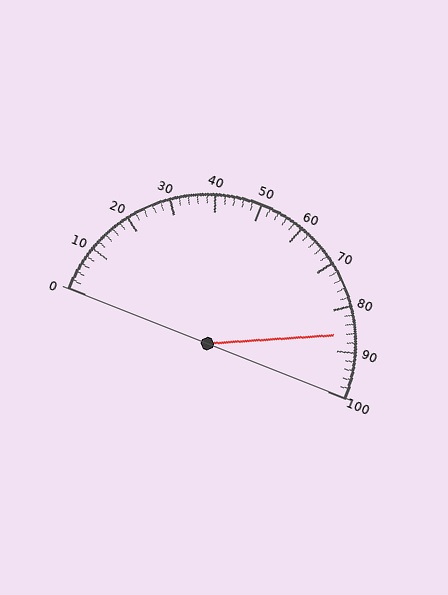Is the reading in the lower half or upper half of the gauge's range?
The reading is in the upper half of the range (0 to 100).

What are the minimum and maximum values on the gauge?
The gauge ranges from 0 to 100.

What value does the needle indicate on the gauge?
The needle indicates approximately 86.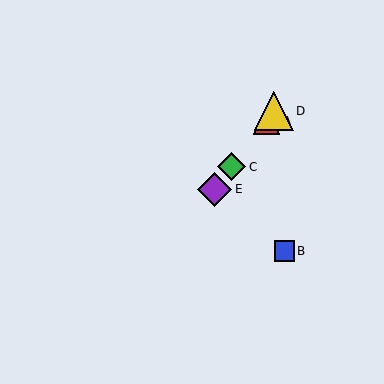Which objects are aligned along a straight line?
Objects A, C, D, E are aligned along a straight line.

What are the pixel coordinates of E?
Object E is at (215, 189).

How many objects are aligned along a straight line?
4 objects (A, C, D, E) are aligned along a straight line.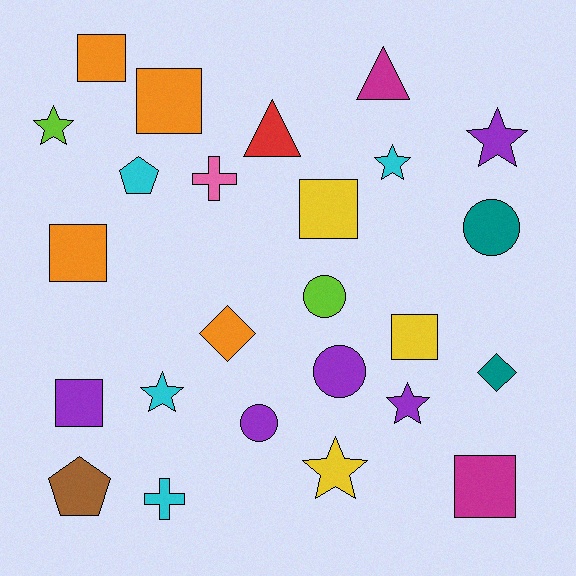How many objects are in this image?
There are 25 objects.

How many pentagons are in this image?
There are 2 pentagons.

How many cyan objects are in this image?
There are 4 cyan objects.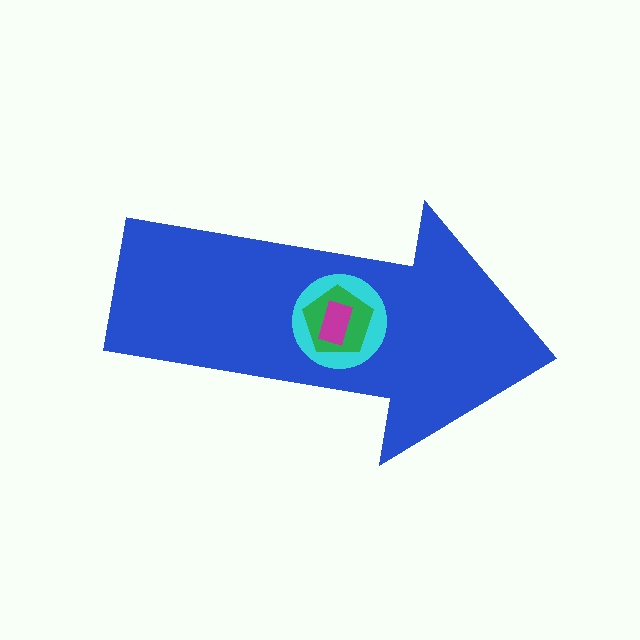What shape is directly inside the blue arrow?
The cyan circle.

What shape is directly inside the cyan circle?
The green pentagon.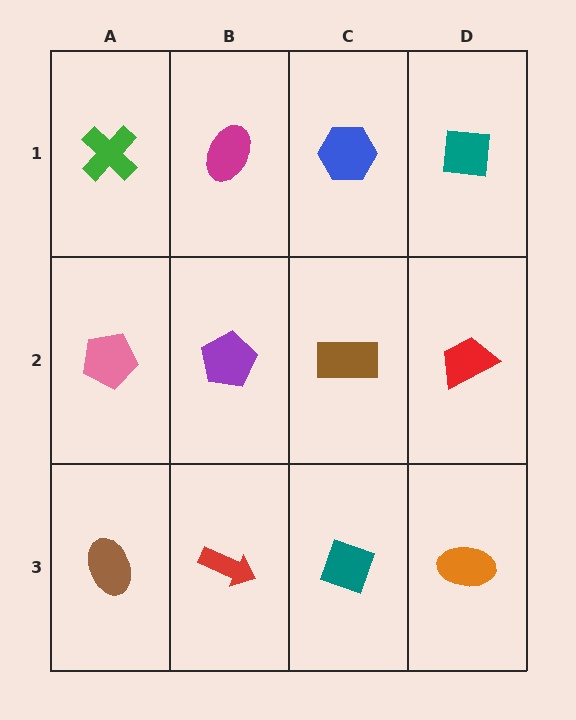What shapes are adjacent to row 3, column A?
A pink pentagon (row 2, column A), a red arrow (row 3, column B).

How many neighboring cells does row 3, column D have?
2.